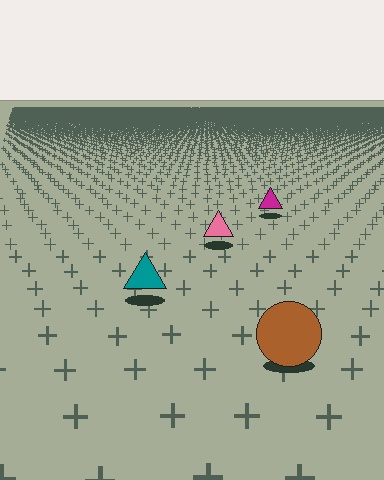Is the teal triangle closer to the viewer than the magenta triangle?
Yes. The teal triangle is closer — you can tell from the texture gradient: the ground texture is coarser near it.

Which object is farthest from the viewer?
The magenta triangle is farthest from the viewer. It appears smaller and the ground texture around it is denser.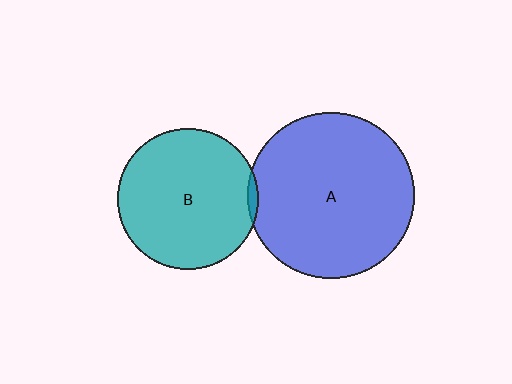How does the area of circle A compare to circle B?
Approximately 1.4 times.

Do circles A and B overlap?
Yes.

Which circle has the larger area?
Circle A (blue).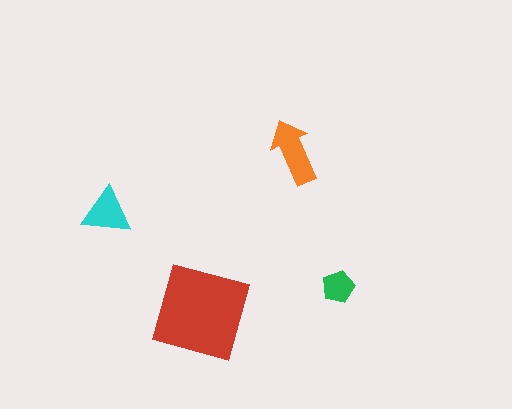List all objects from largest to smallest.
The red diamond, the orange arrow, the cyan triangle, the green pentagon.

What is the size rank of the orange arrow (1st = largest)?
2nd.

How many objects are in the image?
There are 4 objects in the image.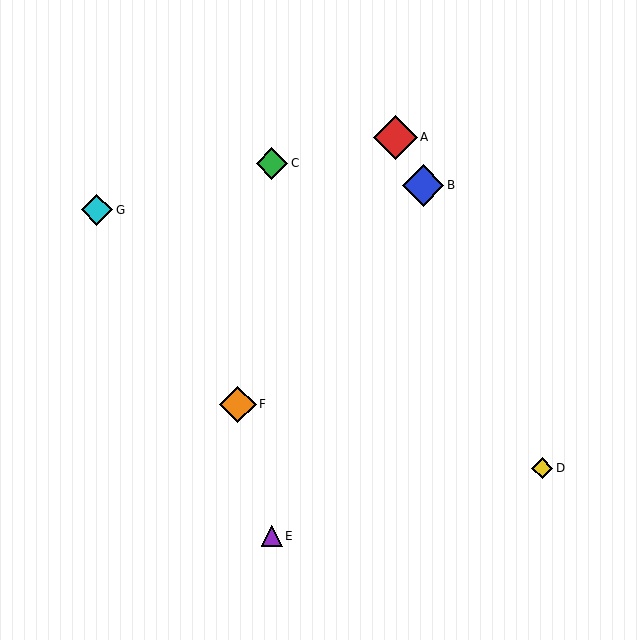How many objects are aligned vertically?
2 objects (C, E) are aligned vertically.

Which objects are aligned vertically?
Objects C, E are aligned vertically.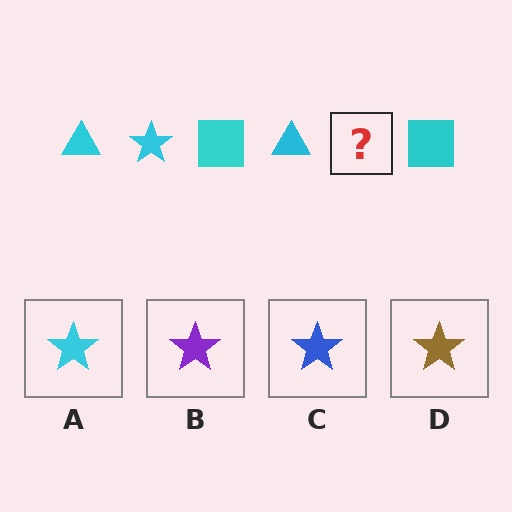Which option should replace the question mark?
Option A.